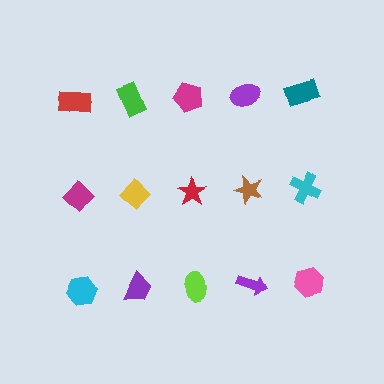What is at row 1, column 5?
A teal rectangle.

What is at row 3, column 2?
A purple trapezoid.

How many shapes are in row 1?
5 shapes.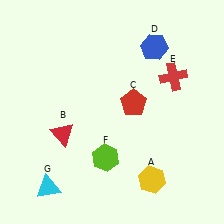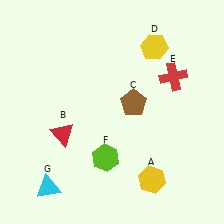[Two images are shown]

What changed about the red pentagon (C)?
In Image 1, C is red. In Image 2, it changed to brown.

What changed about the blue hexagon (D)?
In Image 1, D is blue. In Image 2, it changed to yellow.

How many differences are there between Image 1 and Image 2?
There are 2 differences between the two images.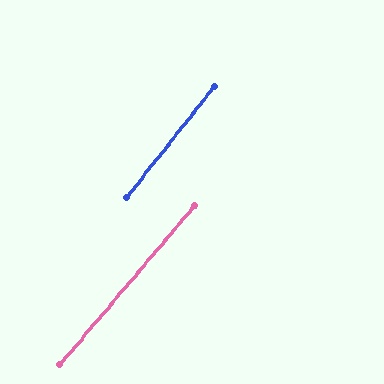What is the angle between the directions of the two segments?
Approximately 2 degrees.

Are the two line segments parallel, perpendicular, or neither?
Parallel — their directions differ by only 1.9°.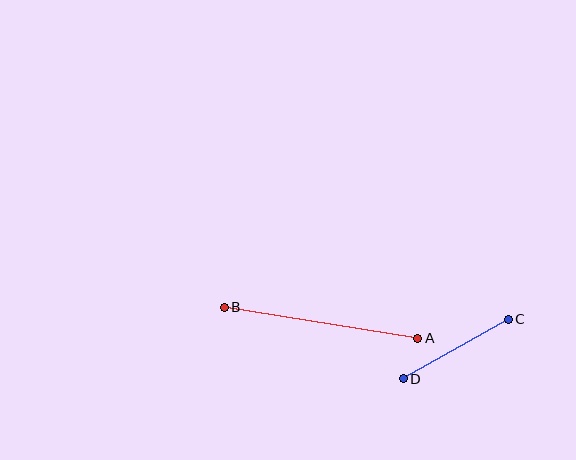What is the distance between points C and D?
The distance is approximately 121 pixels.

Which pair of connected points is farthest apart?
Points A and B are farthest apart.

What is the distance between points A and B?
The distance is approximately 196 pixels.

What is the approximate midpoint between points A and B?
The midpoint is at approximately (321, 323) pixels.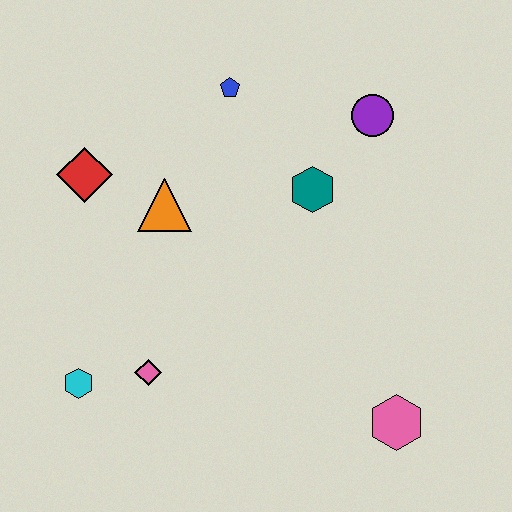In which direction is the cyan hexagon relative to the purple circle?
The cyan hexagon is to the left of the purple circle.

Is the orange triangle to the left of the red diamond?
No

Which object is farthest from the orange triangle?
The pink hexagon is farthest from the orange triangle.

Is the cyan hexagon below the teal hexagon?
Yes